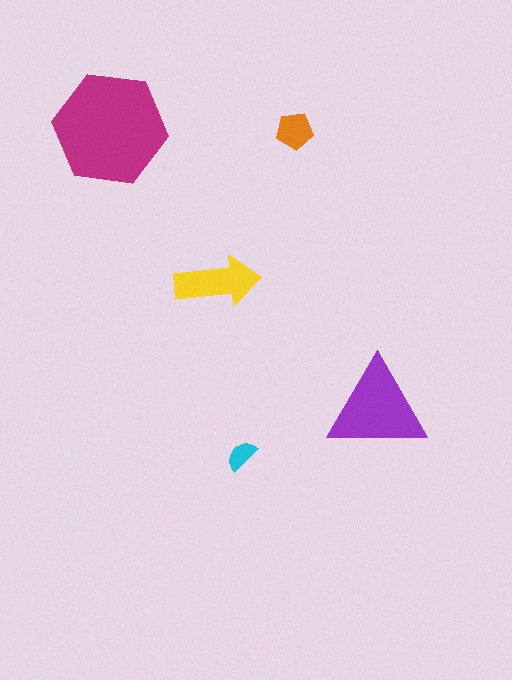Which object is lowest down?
The cyan semicircle is bottommost.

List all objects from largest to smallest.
The magenta hexagon, the purple triangle, the yellow arrow, the orange pentagon, the cyan semicircle.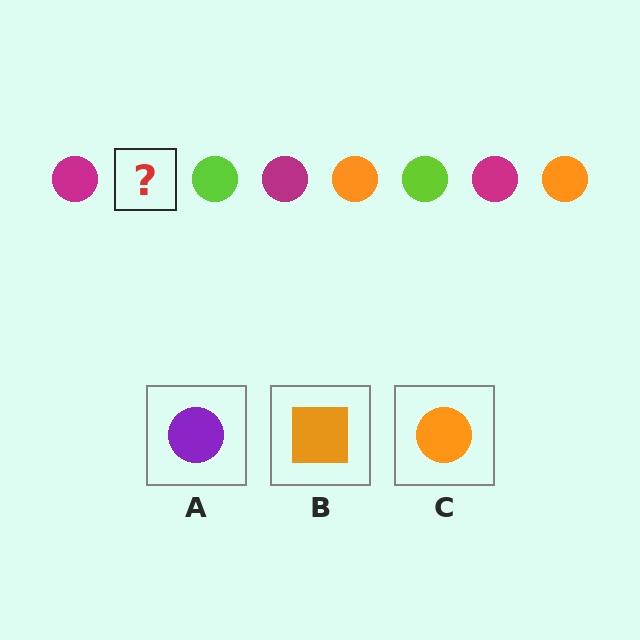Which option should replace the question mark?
Option C.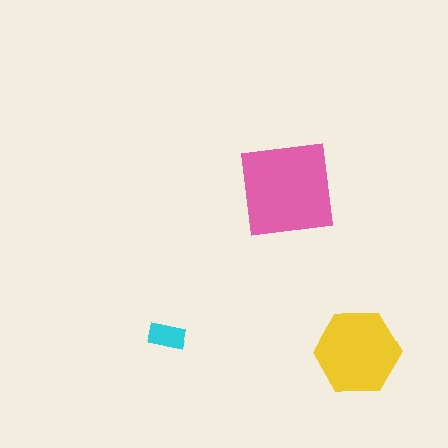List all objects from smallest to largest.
The cyan rectangle, the yellow hexagon, the pink square.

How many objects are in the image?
There are 3 objects in the image.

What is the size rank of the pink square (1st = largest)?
1st.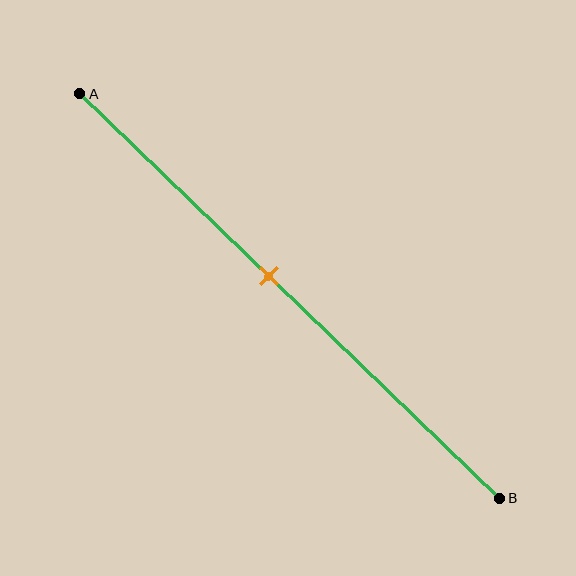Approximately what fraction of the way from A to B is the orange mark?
The orange mark is approximately 45% of the way from A to B.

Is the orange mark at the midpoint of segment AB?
No, the mark is at about 45% from A, not at the 50% midpoint.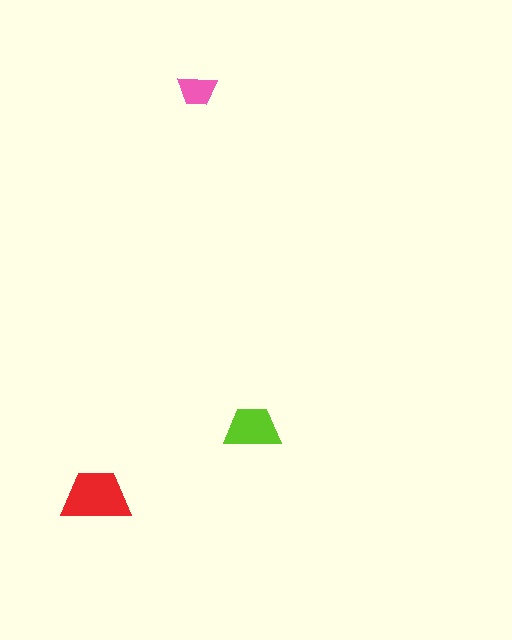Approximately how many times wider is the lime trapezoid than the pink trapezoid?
About 1.5 times wider.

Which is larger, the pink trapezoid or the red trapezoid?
The red one.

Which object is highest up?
The pink trapezoid is topmost.